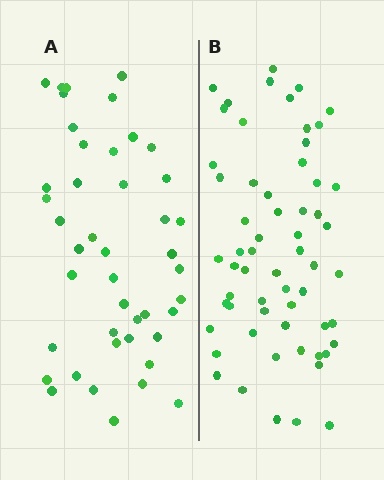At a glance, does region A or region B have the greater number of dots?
Region B (the right region) has more dots.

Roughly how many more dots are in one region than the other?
Region B has approximately 15 more dots than region A.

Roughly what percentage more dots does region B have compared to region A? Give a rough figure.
About 35% more.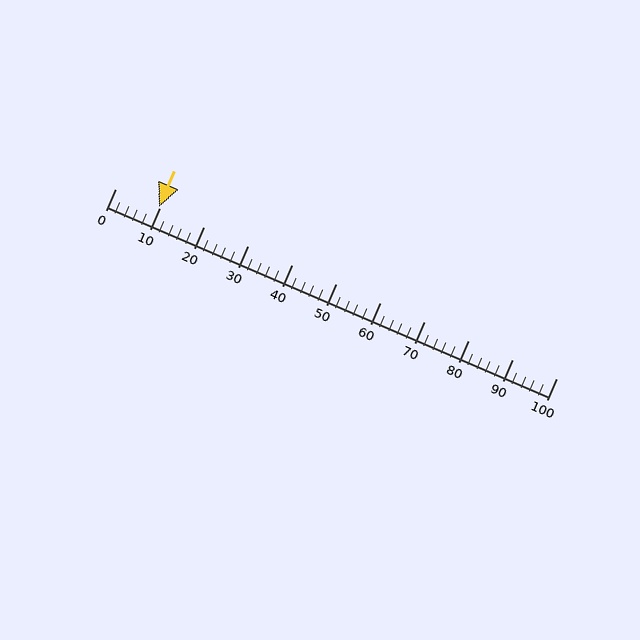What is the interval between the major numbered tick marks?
The major tick marks are spaced 10 units apart.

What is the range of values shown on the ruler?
The ruler shows values from 0 to 100.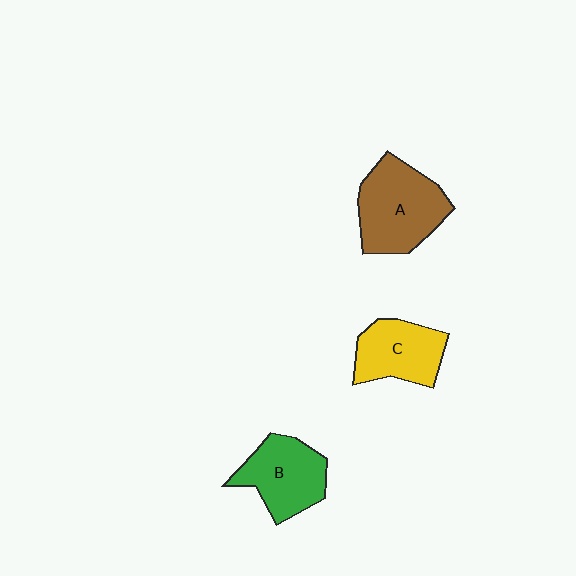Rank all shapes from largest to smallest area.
From largest to smallest: A (brown), B (green), C (yellow).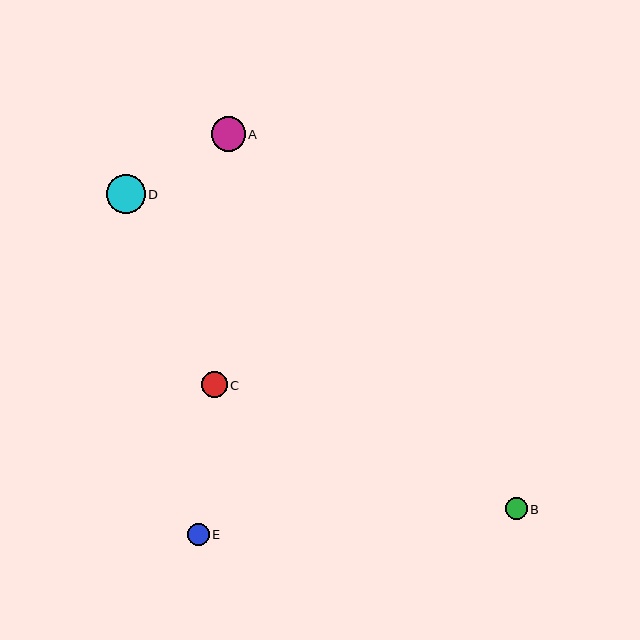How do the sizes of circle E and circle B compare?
Circle E and circle B are approximately the same size.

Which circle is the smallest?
Circle B is the smallest with a size of approximately 22 pixels.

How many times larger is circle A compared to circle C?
Circle A is approximately 1.3 times the size of circle C.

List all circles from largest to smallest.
From largest to smallest: D, A, C, E, B.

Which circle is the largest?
Circle D is the largest with a size of approximately 39 pixels.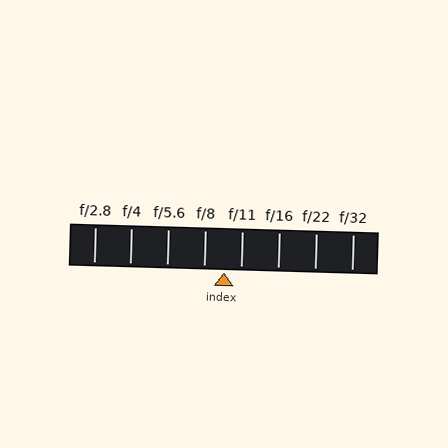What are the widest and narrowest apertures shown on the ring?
The widest aperture shown is f/2.8 and the narrowest is f/32.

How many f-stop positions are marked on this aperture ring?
There are 8 f-stop positions marked.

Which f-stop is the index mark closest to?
The index mark is closest to f/11.